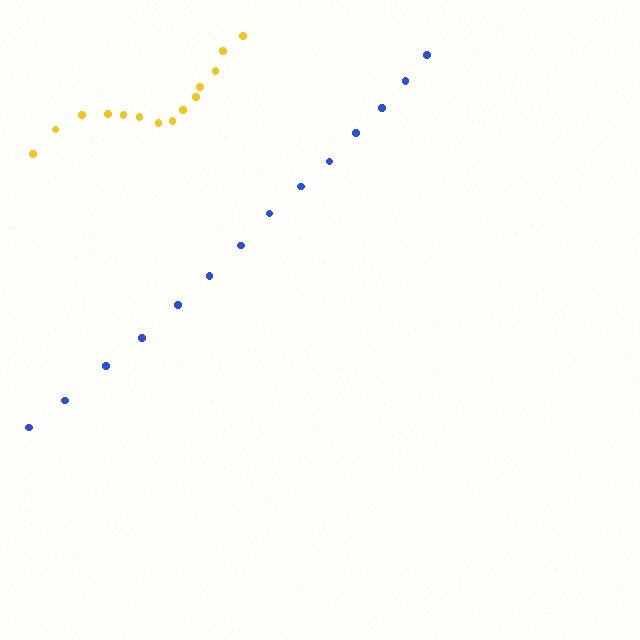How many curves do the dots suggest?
There are 2 distinct paths.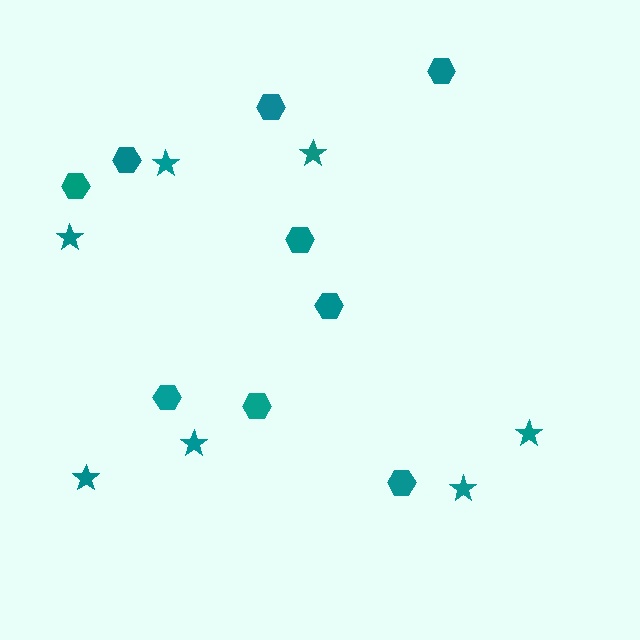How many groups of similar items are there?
There are 2 groups: one group of hexagons (9) and one group of stars (7).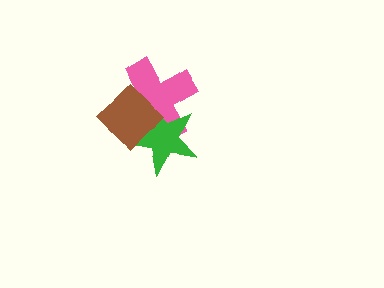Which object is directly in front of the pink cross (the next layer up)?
The green star is directly in front of the pink cross.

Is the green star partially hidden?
Yes, it is partially covered by another shape.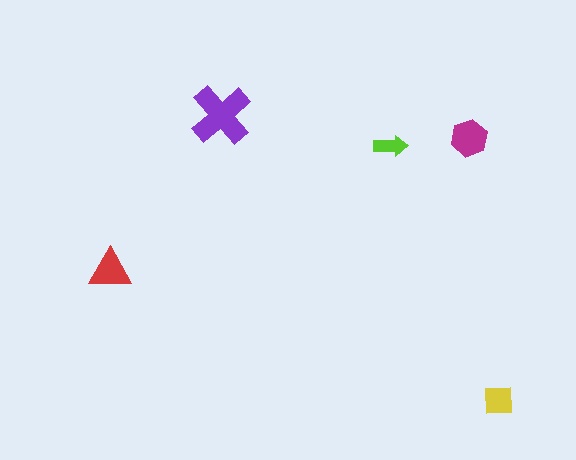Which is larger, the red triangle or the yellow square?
The red triangle.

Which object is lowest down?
The yellow square is bottommost.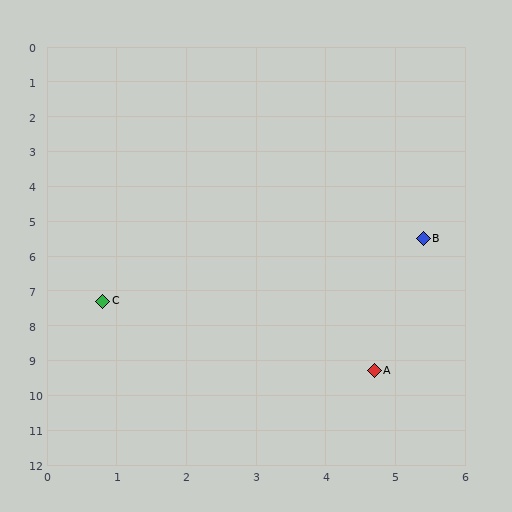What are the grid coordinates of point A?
Point A is at approximately (4.7, 9.3).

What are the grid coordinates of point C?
Point C is at approximately (0.8, 7.3).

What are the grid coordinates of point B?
Point B is at approximately (5.4, 5.5).